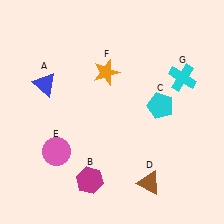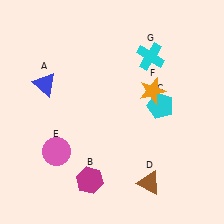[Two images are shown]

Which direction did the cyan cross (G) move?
The cyan cross (G) moved left.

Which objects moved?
The objects that moved are: the orange star (F), the cyan cross (G).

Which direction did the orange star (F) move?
The orange star (F) moved right.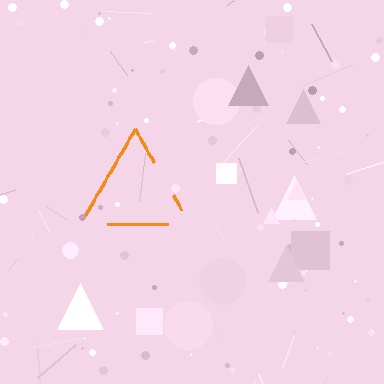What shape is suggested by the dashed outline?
The dashed outline suggests a triangle.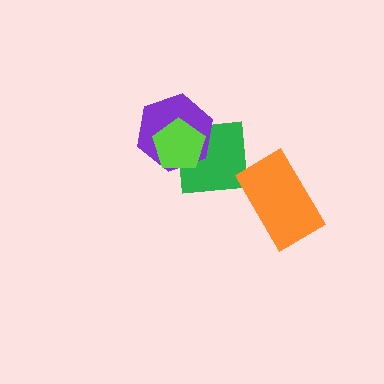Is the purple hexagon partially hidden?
Yes, it is partially covered by another shape.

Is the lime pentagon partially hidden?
No, no other shape covers it.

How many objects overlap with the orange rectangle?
1 object overlaps with the orange rectangle.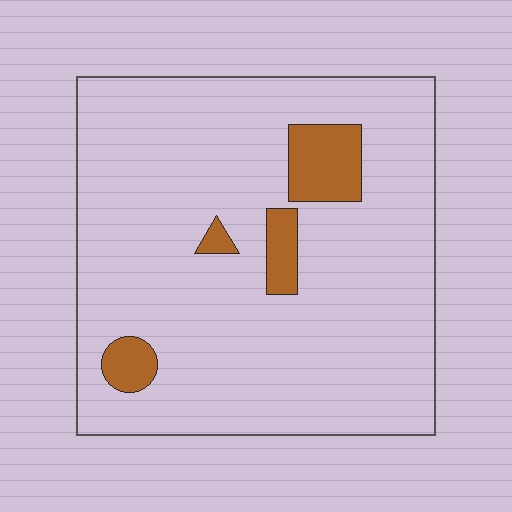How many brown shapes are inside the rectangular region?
4.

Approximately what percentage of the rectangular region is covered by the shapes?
Approximately 10%.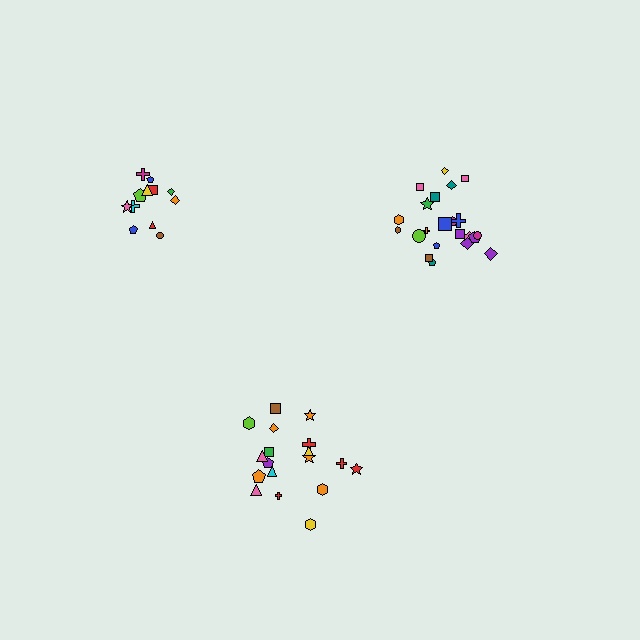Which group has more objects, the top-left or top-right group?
The top-right group.